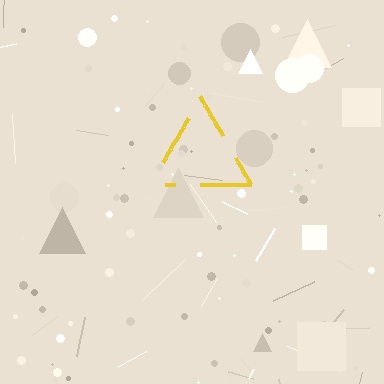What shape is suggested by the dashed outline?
The dashed outline suggests a triangle.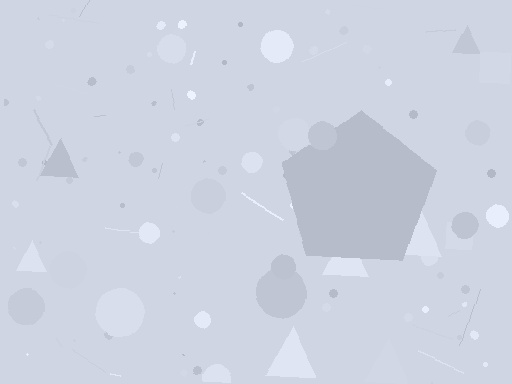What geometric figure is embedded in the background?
A pentagon is embedded in the background.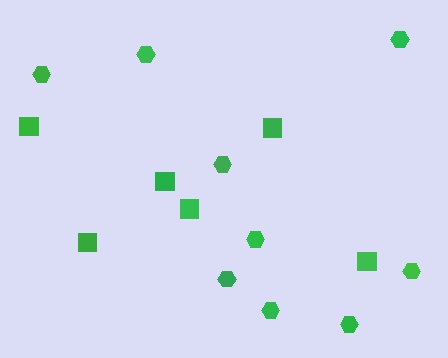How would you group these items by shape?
There are 2 groups: one group of squares (6) and one group of hexagons (9).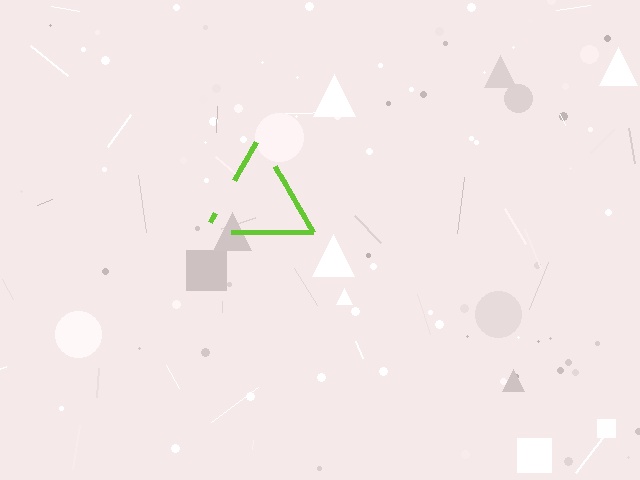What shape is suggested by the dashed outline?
The dashed outline suggests a triangle.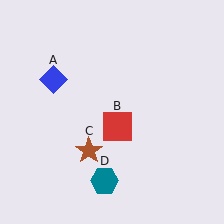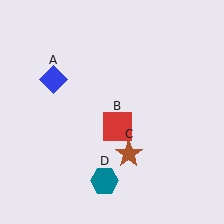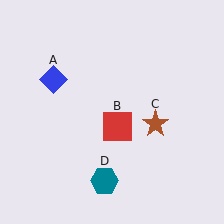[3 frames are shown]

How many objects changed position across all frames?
1 object changed position: brown star (object C).